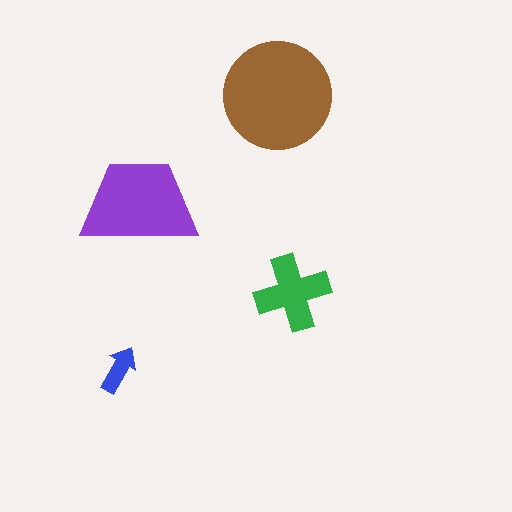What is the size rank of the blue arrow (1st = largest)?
4th.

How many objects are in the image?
There are 4 objects in the image.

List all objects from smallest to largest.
The blue arrow, the green cross, the purple trapezoid, the brown circle.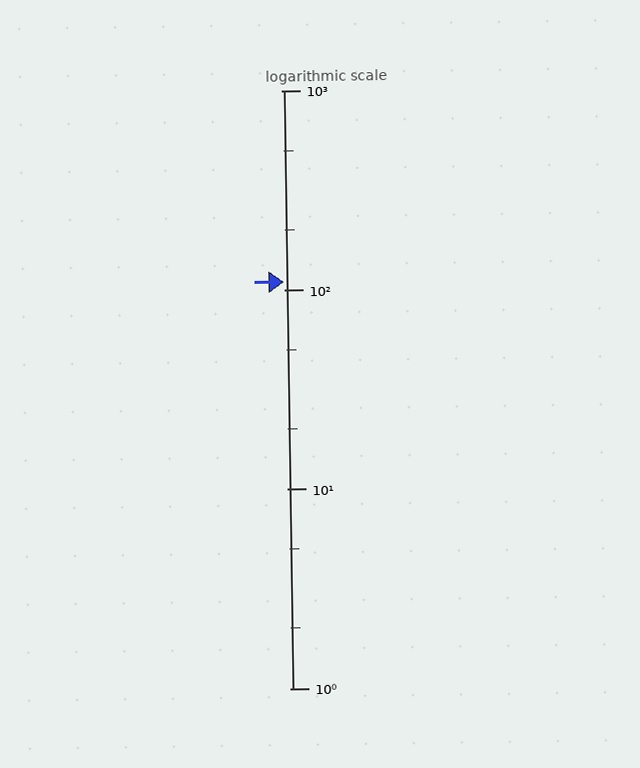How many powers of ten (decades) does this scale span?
The scale spans 3 decades, from 1 to 1000.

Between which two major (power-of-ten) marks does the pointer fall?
The pointer is between 100 and 1000.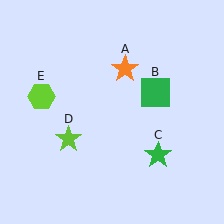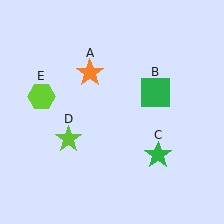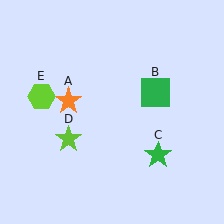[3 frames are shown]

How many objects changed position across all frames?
1 object changed position: orange star (object A).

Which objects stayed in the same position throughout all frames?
Green square (object B) and green star (object C) and lime star (object D) and lime hexagon (object E) remained stationary.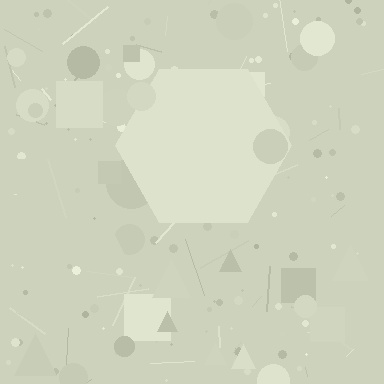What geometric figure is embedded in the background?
A hexagon is embedded in the background.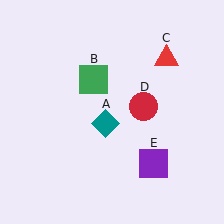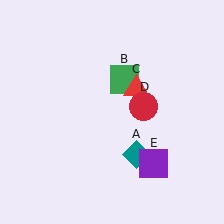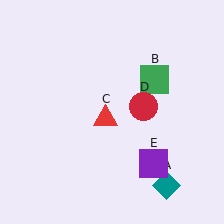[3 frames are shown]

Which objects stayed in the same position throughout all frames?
Red circle (object D) and purple square (object E) remained stationary.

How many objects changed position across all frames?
3 objects changed position: teal diamond (object A), green square (object B), red triangle (object C).